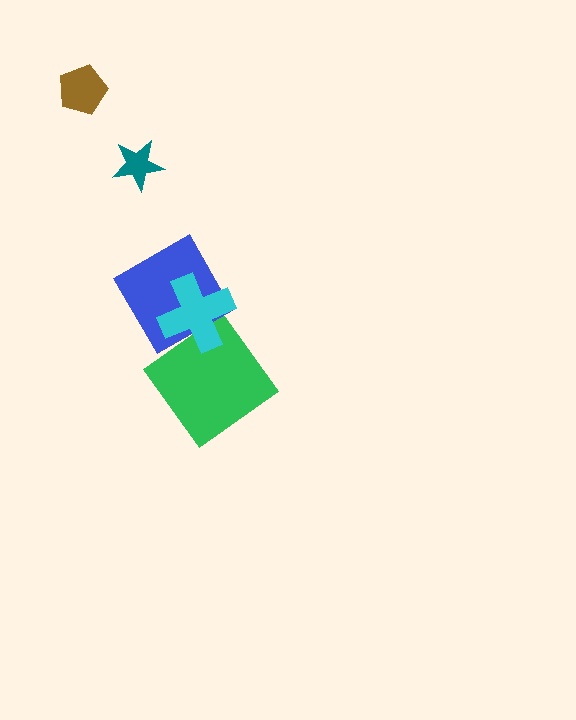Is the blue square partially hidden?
Yes, it is partially covered by another shape.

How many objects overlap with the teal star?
0 objects overlap with the teal star.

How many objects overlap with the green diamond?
1 object overlaps with the green diamond.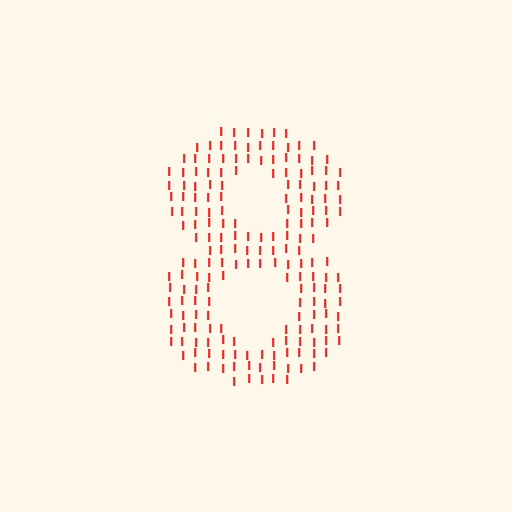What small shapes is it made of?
It is made of small letter I's.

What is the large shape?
The large shape is the digit 8.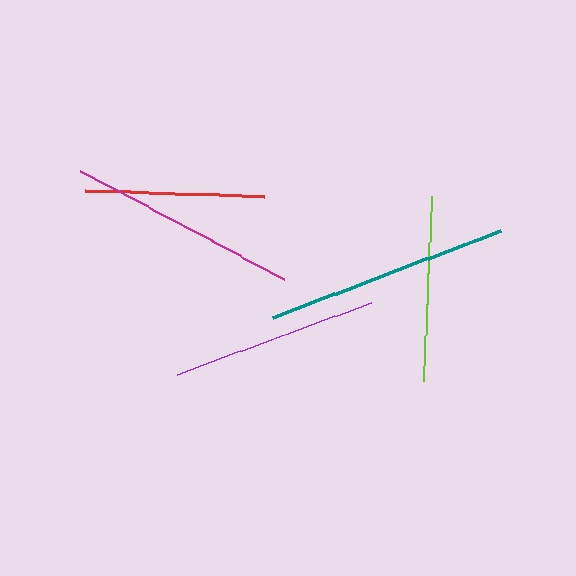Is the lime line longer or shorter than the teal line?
The teal line is longer than the lime line.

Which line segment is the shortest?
The red line is the shortest at approximately 178 pixels.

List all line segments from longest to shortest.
From longest to shortest: teal, magenta, purple, lime, red.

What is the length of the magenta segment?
The magenta segment is approximately 231 pixels long.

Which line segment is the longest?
The teal line is the longest at approximately 244 pixels.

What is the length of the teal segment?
The teal segment is approximately 244 pixels long.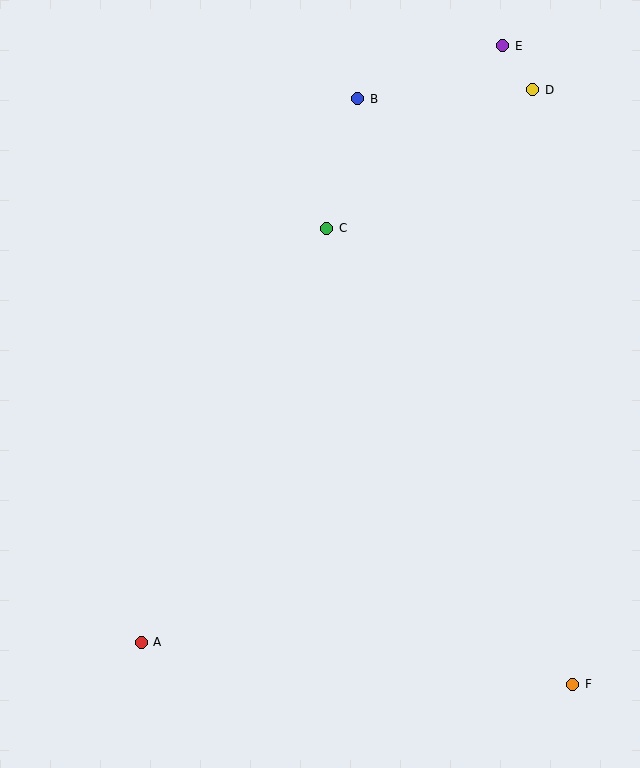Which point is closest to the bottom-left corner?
Point A is closest to the bottom-left corner.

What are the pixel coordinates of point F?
Point F is at (573, 684).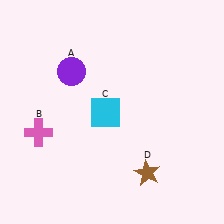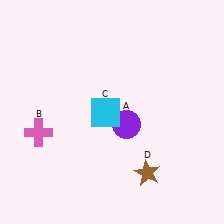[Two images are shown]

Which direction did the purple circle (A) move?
The purple circle (A) moved right.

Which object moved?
The purple circle (A) moved right.